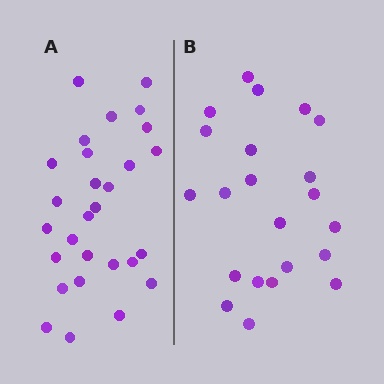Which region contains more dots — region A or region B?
Region A (the left region) has more dots.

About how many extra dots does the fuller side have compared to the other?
Region A has about 6 more dots than region B.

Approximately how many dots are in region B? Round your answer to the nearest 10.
About 20 dots. (The exact count is 22, which rounds to 20.)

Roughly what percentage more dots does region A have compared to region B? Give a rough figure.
About 25% more.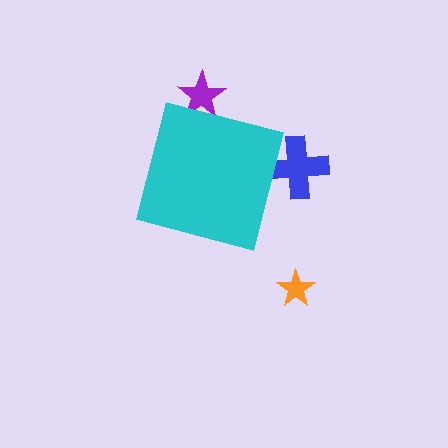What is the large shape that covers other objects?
A cyan square.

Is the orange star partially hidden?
No, the orange star is fully visible.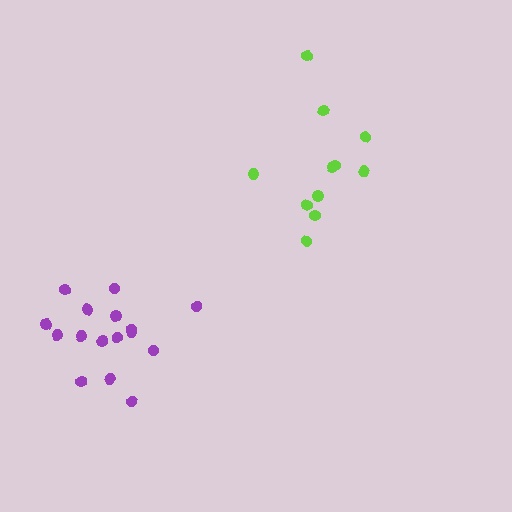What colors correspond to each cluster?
The clusters are colored: purple, lime.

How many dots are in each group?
Group 1: 16 dots, Group 2: 11 dots (27 total).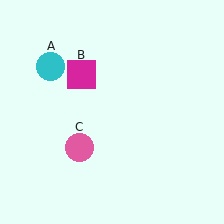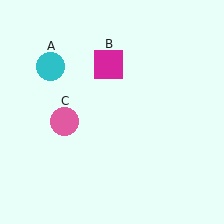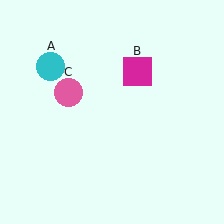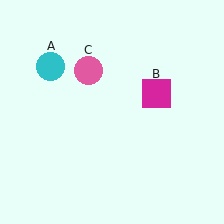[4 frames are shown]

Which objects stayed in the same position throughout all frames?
Cyan circle (object A) remained stationary.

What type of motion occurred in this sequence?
The magenta square (object B), pink circle (object C) rotated clockwise around the center of the scene.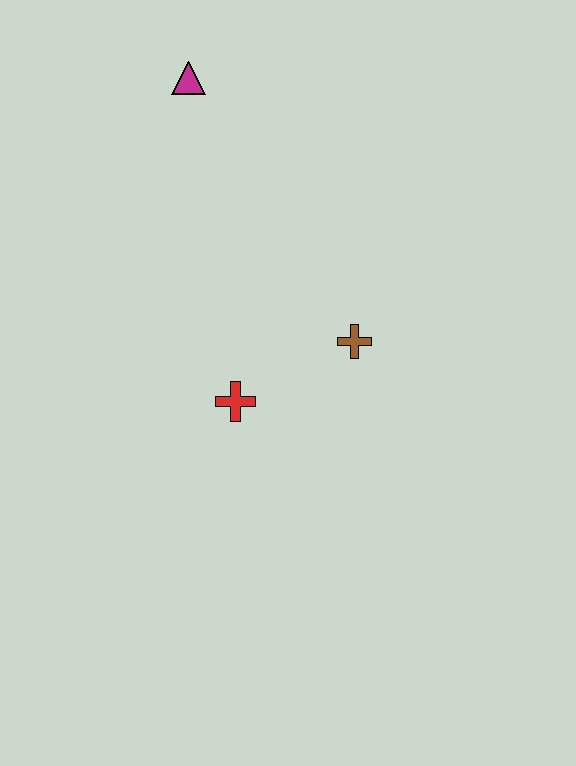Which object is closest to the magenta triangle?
The brown cross is closest to the magenta triangle.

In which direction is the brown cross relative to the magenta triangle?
The brown cross is below the magenta triangle.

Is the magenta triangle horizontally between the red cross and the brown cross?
No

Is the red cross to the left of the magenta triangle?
No